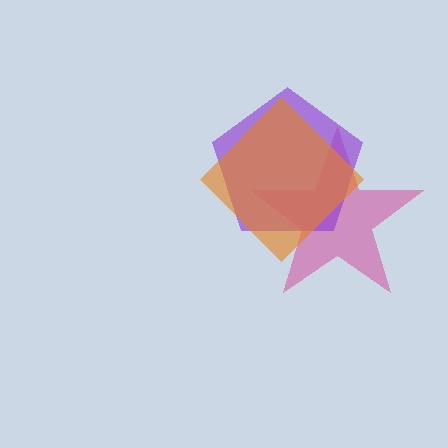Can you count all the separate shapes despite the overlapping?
Yes, there are 3 separate shapes.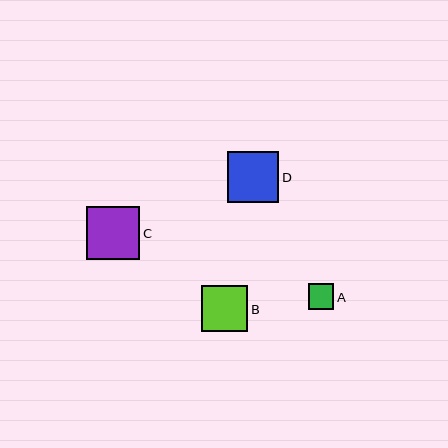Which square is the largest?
Square C is the largest with a size of approximately 54 pixels.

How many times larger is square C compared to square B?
Square C is approximately 1.2 times the size of square B.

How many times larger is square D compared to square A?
Square D is approximately 2.0 times the size of square A.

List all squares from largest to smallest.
From largest to smallest: C, D, B, A.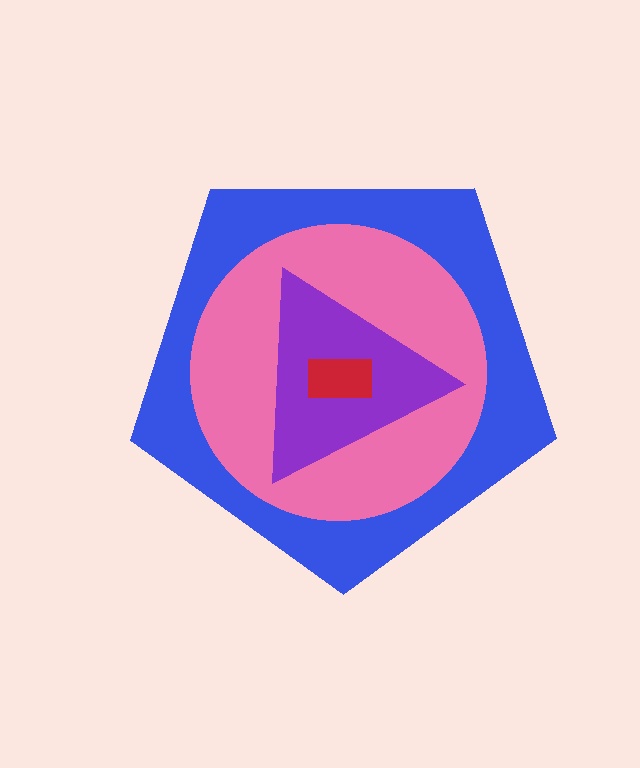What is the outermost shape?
The blue pentagon.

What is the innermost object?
The red rectangle.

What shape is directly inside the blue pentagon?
The pink circle.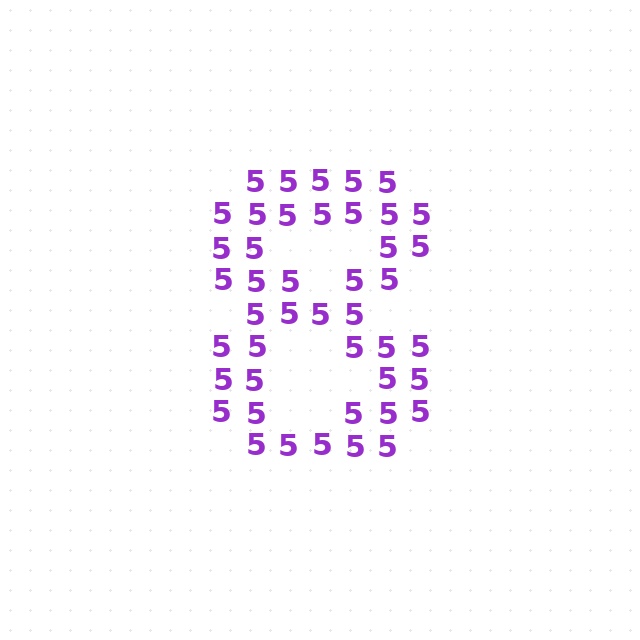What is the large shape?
The large shape is the digit 8.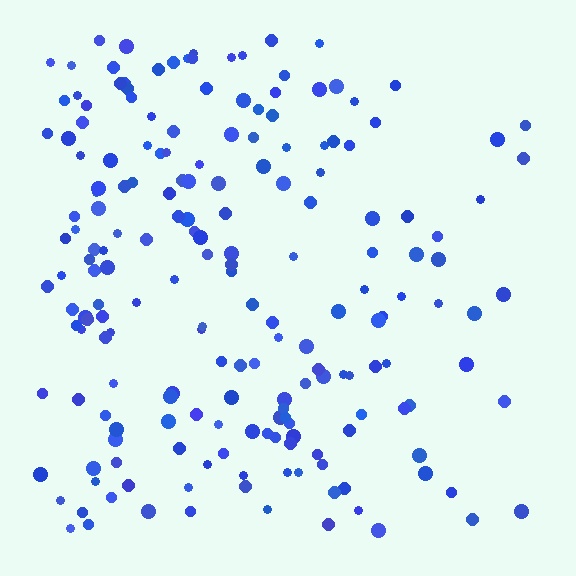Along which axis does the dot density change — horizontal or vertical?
Horizontal.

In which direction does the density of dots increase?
From right to left, with the left side densest.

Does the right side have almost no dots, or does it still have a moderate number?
Still a moderate number, just noticeably fewer than the left.